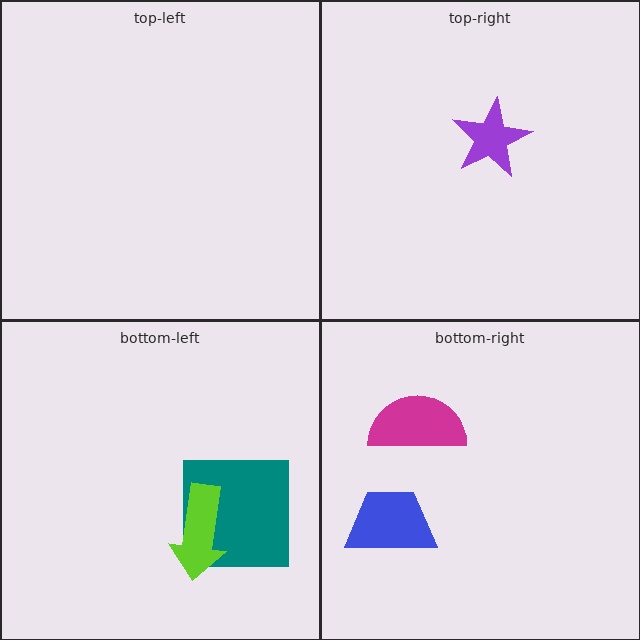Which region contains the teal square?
The bottom-left region.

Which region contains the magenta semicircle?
The bottom-right region.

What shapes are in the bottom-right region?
The blue trapezoid, the magenta semicircle.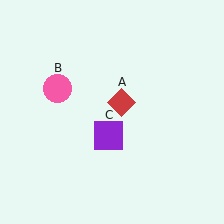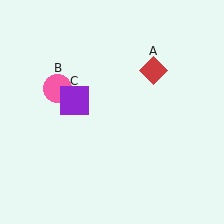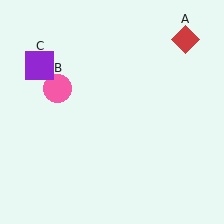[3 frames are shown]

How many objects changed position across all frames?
2 objects changed position: red diamond (object A), purple square (object C).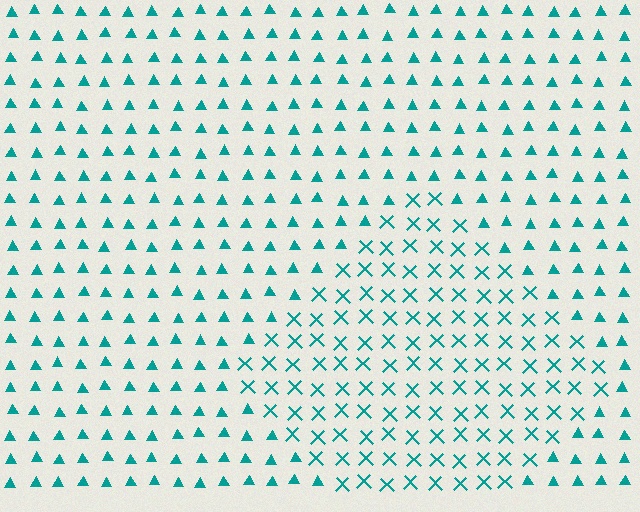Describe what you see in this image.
The image is filled with small teal elements arranged in a uniform grid. A diamond-shaped region contains X marks, while the surrounding area contains triangles. The boundary is defined purely by the change in element shape.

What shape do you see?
I see a diamond.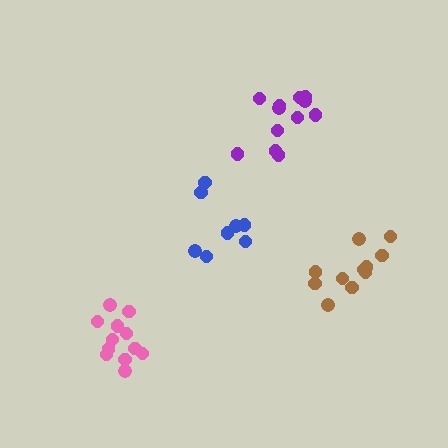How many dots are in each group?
Group 1: 12 dots, Group 2: 8 dots, Group 3: 12 dots, Group 4: 11 dots (43 total).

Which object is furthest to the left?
The pink cluster is leftmost.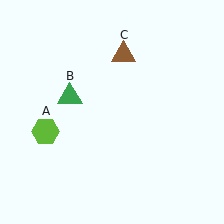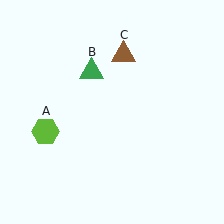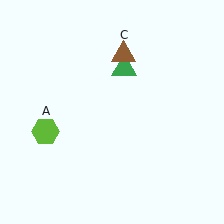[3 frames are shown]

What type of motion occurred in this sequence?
The green triangle (object B) rotated clockwise around the center of the scene.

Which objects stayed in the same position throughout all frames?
Lime hexagon (object A) and brown triangle (object C) remained stationary.